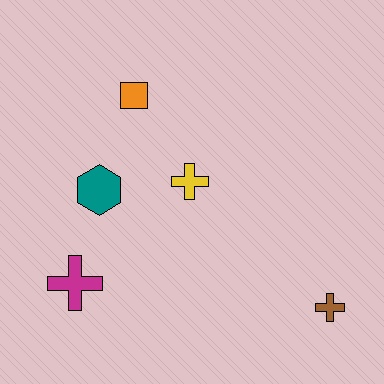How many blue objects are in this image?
There are no blue objects.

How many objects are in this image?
There are 5 objects.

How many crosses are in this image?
There are 3 crosses.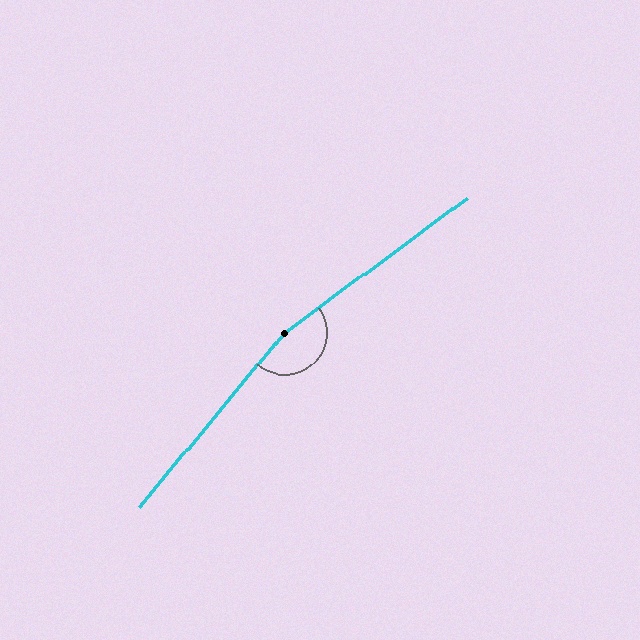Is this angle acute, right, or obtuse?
It is obtuse.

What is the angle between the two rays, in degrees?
Approximately 166 degrees.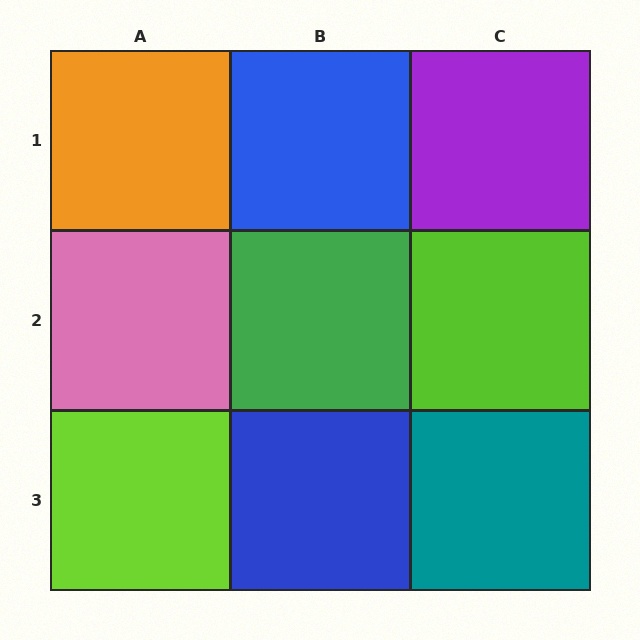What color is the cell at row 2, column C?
Lime.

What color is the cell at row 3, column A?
Lime.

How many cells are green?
1 cell is green.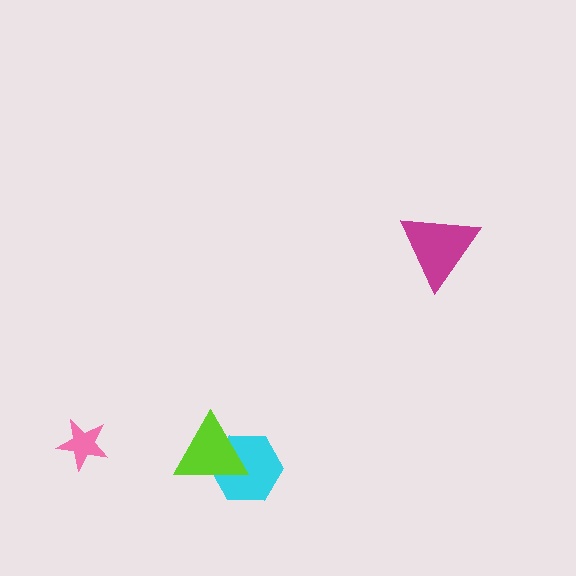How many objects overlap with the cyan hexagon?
1 object overlaps with the cyan hexagon.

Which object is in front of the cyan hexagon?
The lime triangle is in front of the cyan hexagon.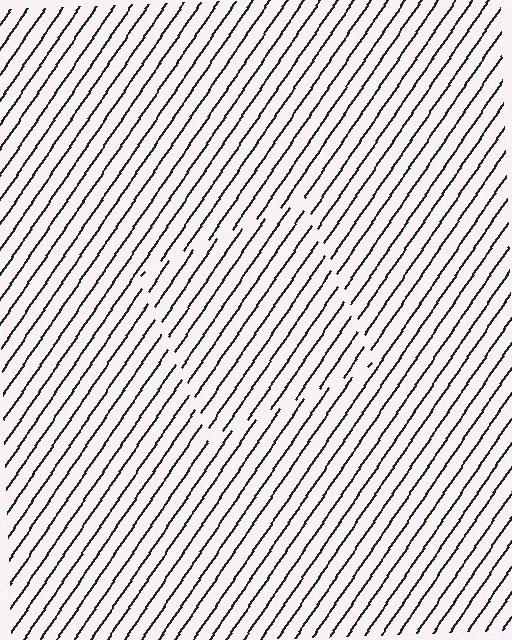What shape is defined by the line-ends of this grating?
An illusory square. The interior of the shape contains the same grating, shifted by half a period — the contour is defined by the phase discontinuity where line-ends from the inner and outer gratings abut.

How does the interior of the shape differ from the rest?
The interior of the shape contains the same grating, shifted by half a period — the contour is defined by the phase discontinuity where line-ends from the inner and outer gratings abut.